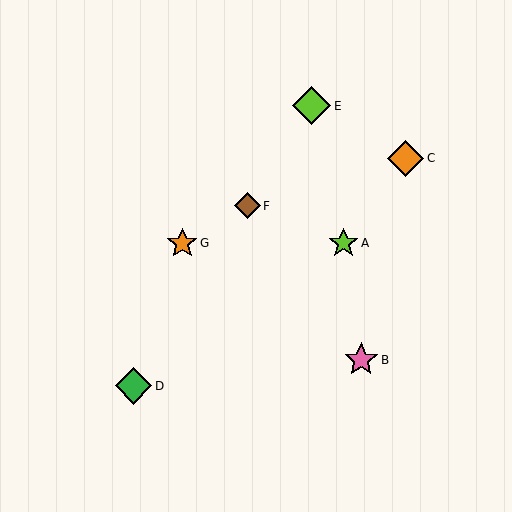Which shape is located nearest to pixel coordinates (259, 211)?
The brown diamond (labeled F) at (247, 206) is nearest to that location.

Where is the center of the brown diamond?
The center of the brown diamond is at (247, 206).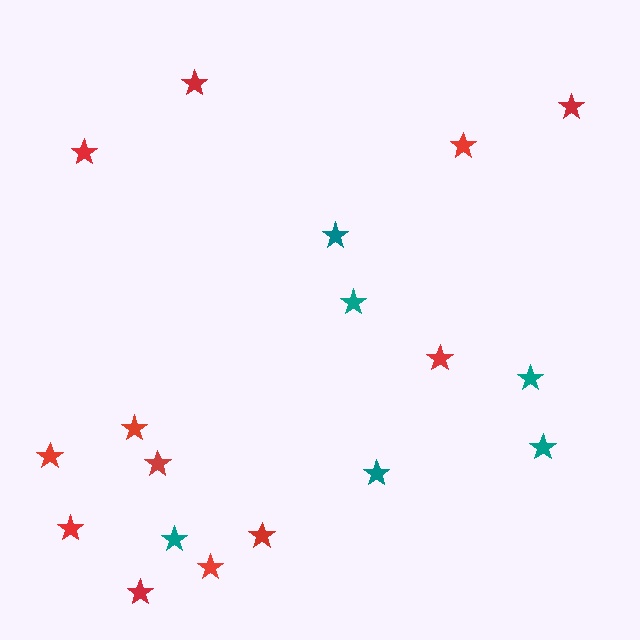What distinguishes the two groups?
There are 2 groups: one group of red stars (12) and one group of teal stars (6).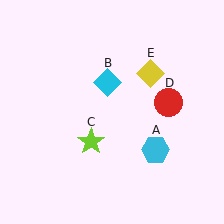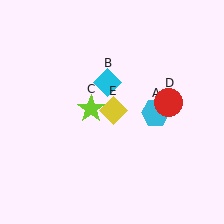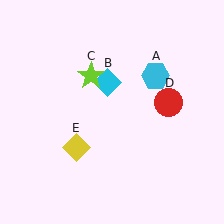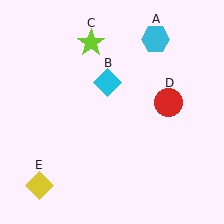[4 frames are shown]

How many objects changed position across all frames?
3 objects changed position: cyan hexagon (object A), lime star (object C), yellow diamond (object E).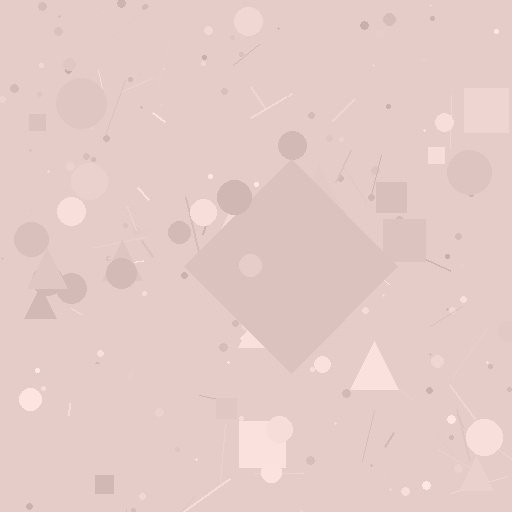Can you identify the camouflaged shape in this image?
The camouflaged shape is a diamond.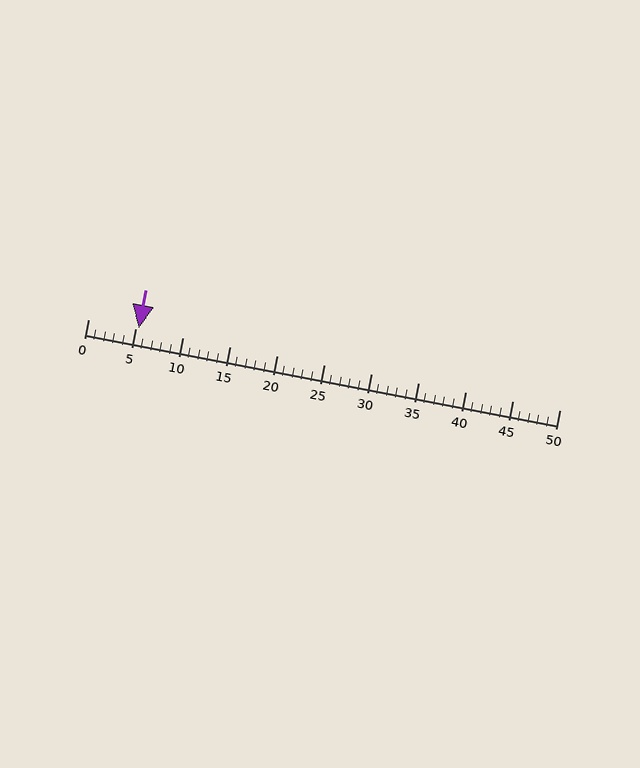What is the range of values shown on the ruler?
The ruler shows values from 0 to 50.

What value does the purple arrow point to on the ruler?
The purple arrow points to approximately 5.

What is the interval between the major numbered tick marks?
The major tick marks are spaced 5 units apart.